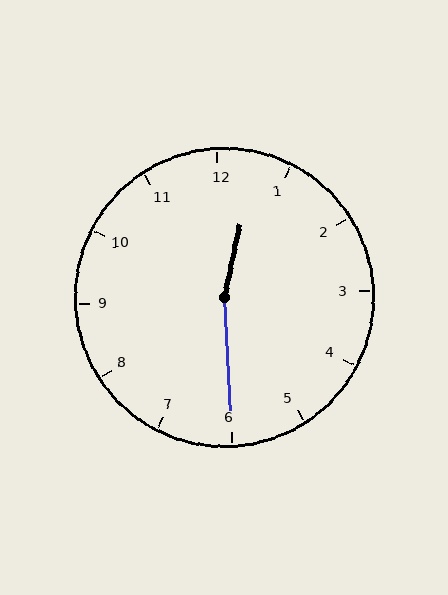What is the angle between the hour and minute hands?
Approximately 165 degrees.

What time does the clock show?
12:30.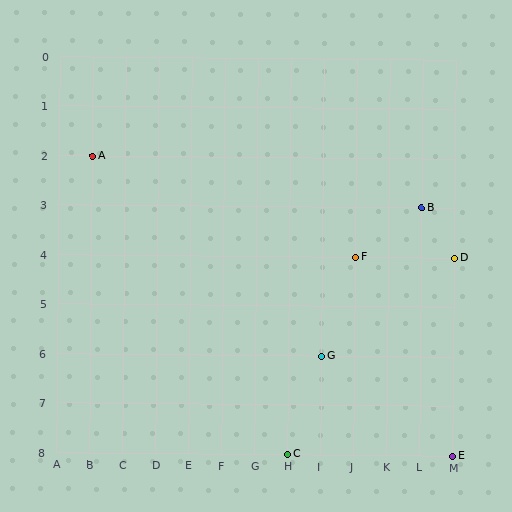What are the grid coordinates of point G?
Point G is at grid coordinates (I, 6).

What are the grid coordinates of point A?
Point A is at grid coordinates (B, 2).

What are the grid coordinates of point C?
Point C is at grid coordinates (H, 8).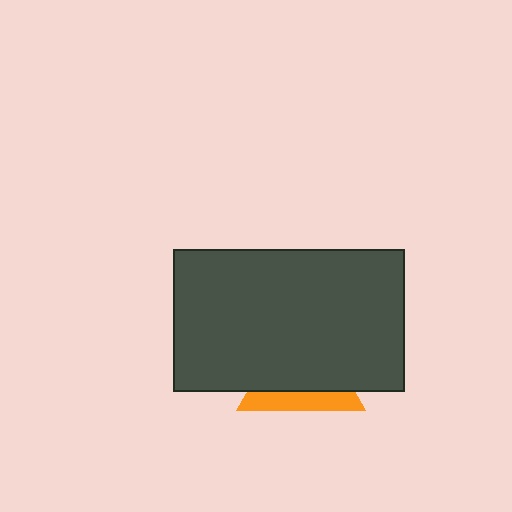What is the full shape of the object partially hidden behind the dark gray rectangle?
The partially hidden object is an orange triangle.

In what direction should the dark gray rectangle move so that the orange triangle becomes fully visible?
The dark gray rectangle should move up. That is the shortest direction to clear the overlap and leave the orange triangle fully visible.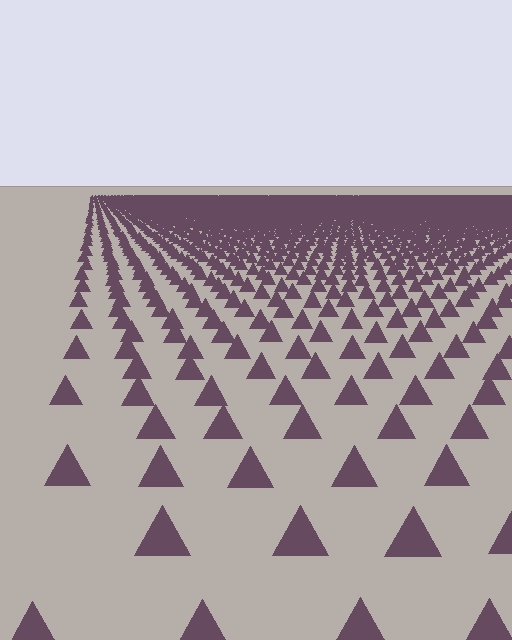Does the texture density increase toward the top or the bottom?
Density increases toward the top.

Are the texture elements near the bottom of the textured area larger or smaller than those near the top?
Larger. Near the bottom, elements are closer to the viewer and appear at a bigger on-screen size.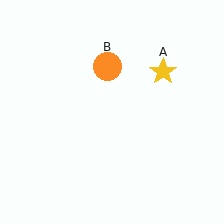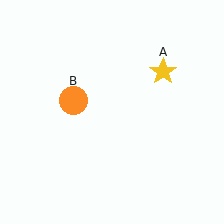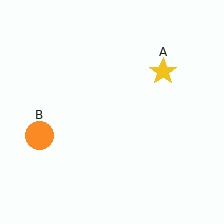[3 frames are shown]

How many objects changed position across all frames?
1 object changed position: orange circle (object B).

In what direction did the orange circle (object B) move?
The orange circle (object B) moved down and to the left.